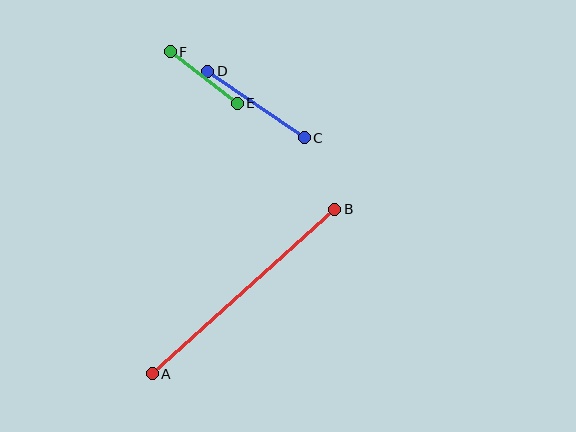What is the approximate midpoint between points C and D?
The midpoint is at approximately (256, 104) pixels.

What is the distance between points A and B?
The distance is approximately 245 pixels.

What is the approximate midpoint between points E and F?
The midpoint is at approximately (204, 78) pixels.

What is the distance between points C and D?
The distance is approximately 117 pixels.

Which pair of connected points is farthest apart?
Points A and B are farthest apart.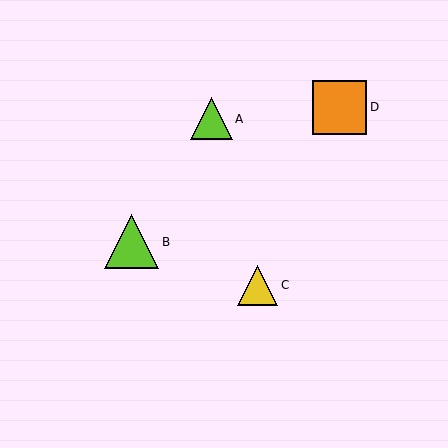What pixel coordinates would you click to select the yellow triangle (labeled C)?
Click at (257, 285) to select the yellow triangle C.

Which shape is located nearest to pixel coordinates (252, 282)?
The yellow triangle (labeled C) at (257, 285) is nearest to that location.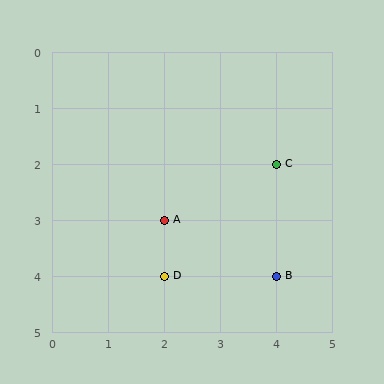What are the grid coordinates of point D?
Point D is at grid coordinates (2, 4).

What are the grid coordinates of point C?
Point C is at grid coordinates (4, 2).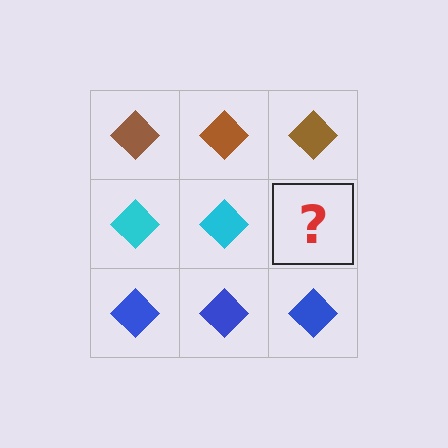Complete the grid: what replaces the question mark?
The question mark should be replaced with a cyan diamond.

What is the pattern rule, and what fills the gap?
The rule is that each row has a consistent color. The gap should be filled with a cyan diamond.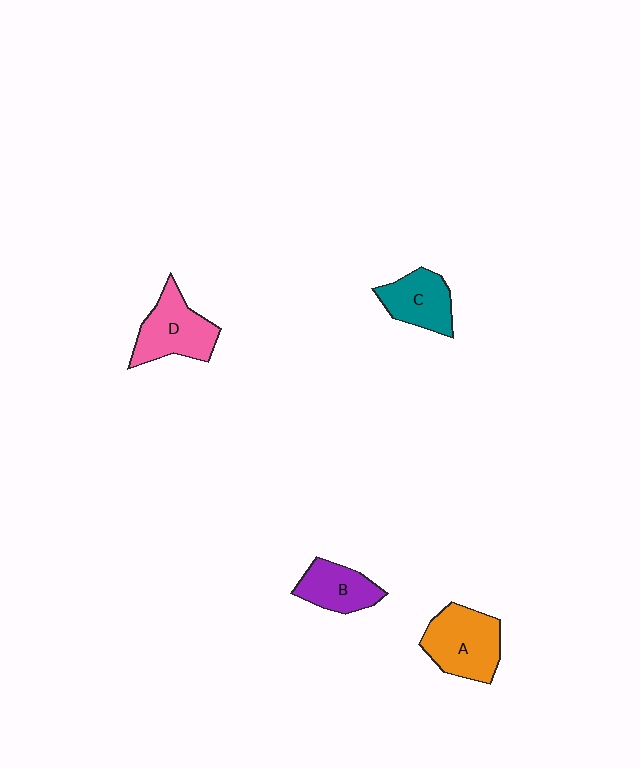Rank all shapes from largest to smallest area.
From largest to smallest: A (orange), D (pink), C (teal), B (purple).